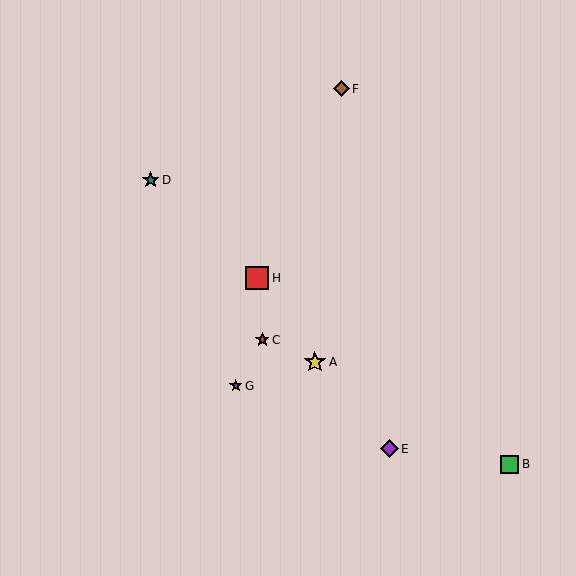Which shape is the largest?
The red square (labeled H) is the largest.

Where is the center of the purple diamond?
The center of the purple diamond is at (389, 449).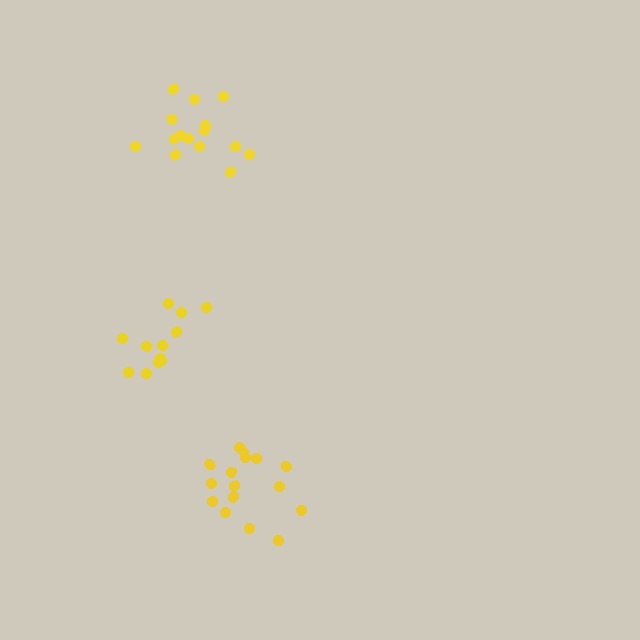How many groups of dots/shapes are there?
There are 3 groups.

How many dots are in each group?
Group 1: 16 dots, Group 2: 12 dots, Group 3: 15 dots (43 total).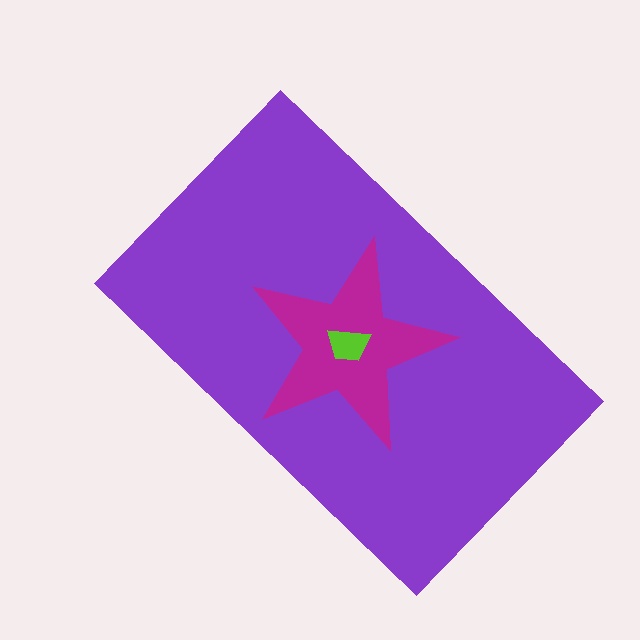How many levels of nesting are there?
3.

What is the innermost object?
The lime trapezoid.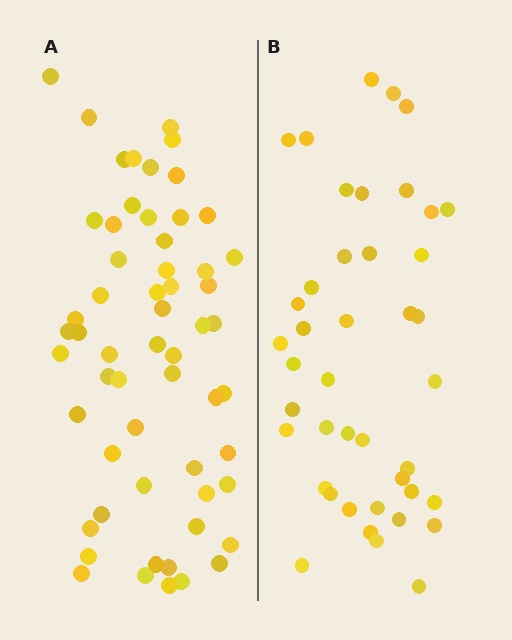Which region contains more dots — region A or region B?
Region A (the left region) has more dots.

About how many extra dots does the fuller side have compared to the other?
Region A has approximately 15 more dots than region B.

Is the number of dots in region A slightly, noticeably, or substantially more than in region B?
Region A has noticeably more, but not dramatically so. The ratio is roughly 1.4 to 1.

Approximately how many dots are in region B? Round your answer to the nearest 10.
About 40 dots. (The exact count is 42, which rounds to 40.)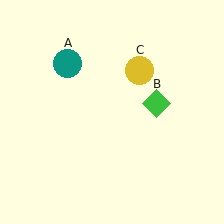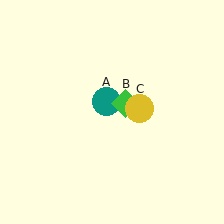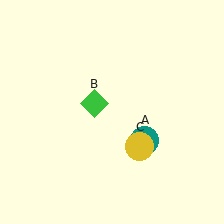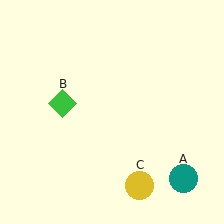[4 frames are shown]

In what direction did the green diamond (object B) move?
The green diamond (object B) moved left.